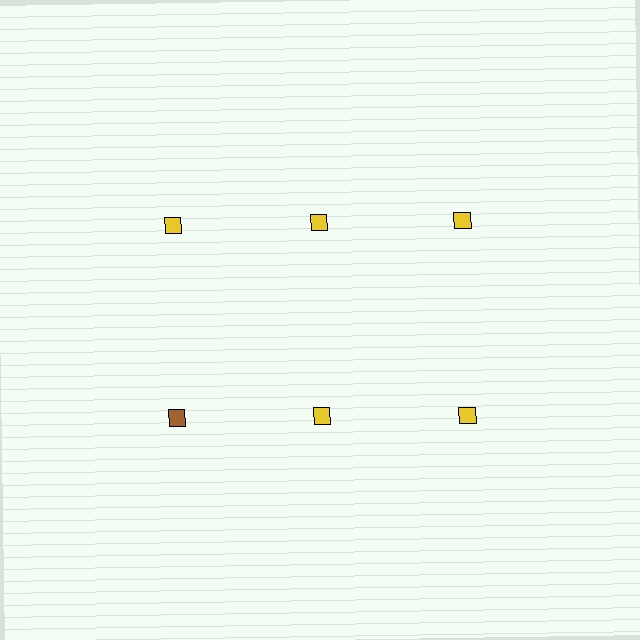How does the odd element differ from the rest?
It has a different color: brown instead of yellow.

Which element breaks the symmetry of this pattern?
The brown square in the second row, leftmost column breaks the symmetry. All other shapes are yellow squares.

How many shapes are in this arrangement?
There are 6 shapes arranged in a grid pattern.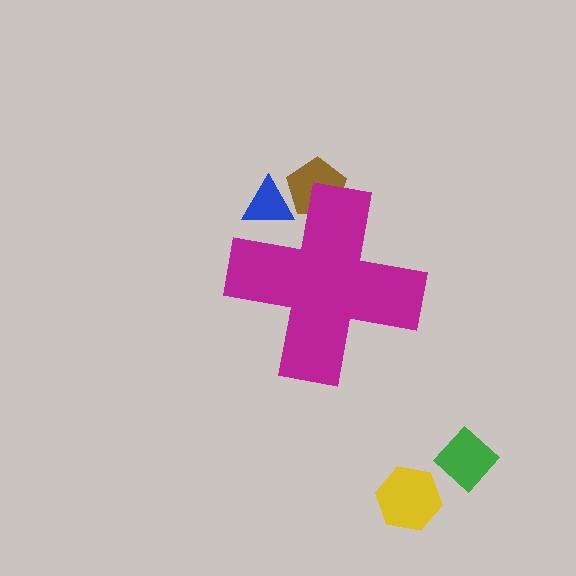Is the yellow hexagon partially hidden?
No, the yellow hexagon is fully visible.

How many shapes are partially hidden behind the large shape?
2 shapes are partially hidden.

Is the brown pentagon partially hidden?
Yes, the brown pentagon is partially hidden behind the magenta cross.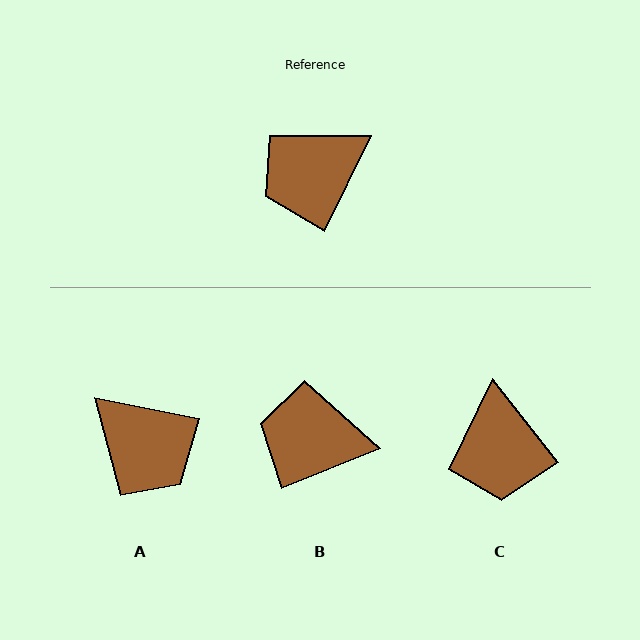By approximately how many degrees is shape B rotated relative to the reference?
Approximately 42 degrees clockwise.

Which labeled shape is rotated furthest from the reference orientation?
A, about 104 degrees away.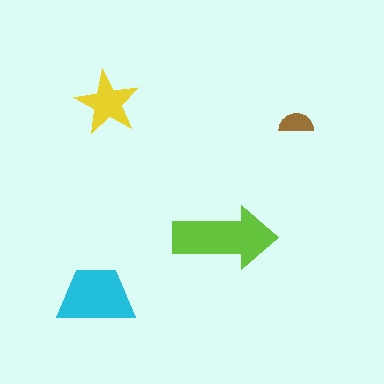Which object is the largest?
The lime arrow.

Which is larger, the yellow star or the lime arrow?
The lime arrow.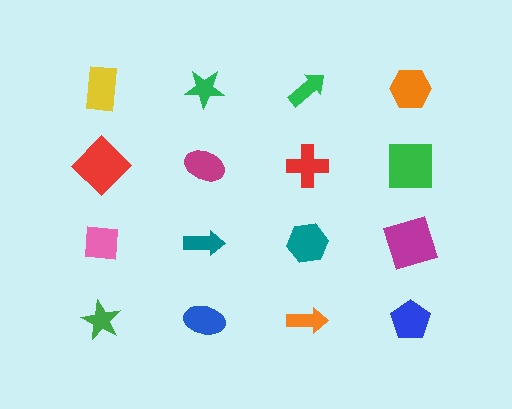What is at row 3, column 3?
A teal hexagon.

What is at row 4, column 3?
An orange arrow.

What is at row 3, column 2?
A teal arrow.